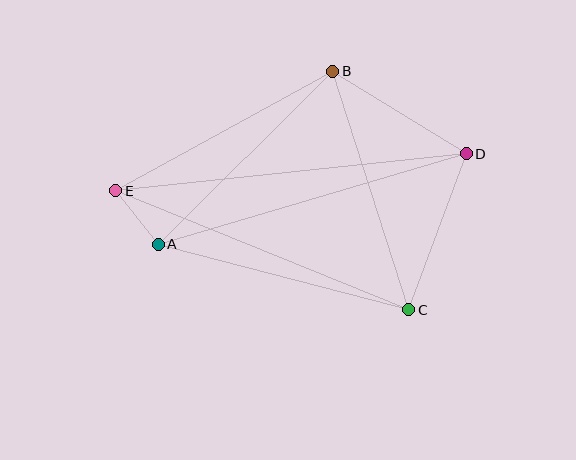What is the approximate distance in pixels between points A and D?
The distance between A and D is approximately 321 pixels.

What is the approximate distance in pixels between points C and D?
The distance between C and D is approximately 166 pixels.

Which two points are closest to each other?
Points A and E are closest to each other.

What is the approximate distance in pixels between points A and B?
The distance between A and B is approximately 246 pixels.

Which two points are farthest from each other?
Points D and E are farthest from each other.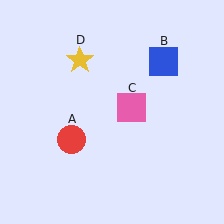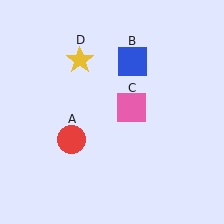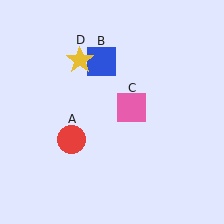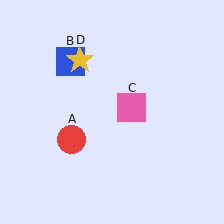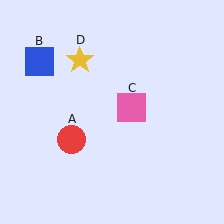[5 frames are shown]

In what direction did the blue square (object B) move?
The blue square (object B) moved left.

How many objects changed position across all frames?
1 object changed position: blue square (object B).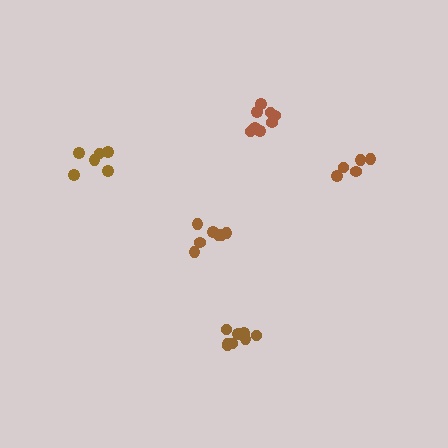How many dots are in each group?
Group 1: 6 dots, Group 2: 8 dots, Group 3: 5 dots, Group 4: 7 dots, Group 5: 8 dots (34 total).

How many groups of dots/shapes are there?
There are 5 groups.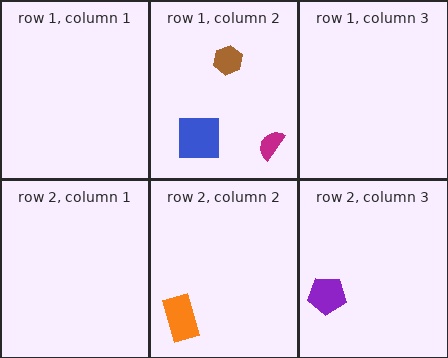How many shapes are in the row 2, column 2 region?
1.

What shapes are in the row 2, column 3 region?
The purple pentagon.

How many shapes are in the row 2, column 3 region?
1.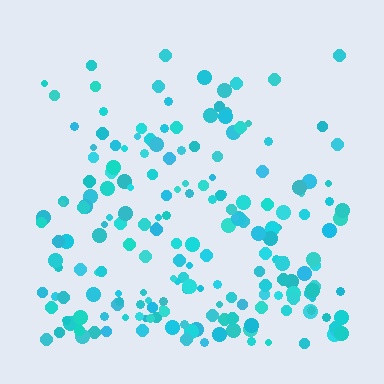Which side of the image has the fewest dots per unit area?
The top.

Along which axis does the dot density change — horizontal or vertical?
Vertical.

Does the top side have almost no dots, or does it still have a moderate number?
Still a moderate number, just noticeably fewer than the bottom.